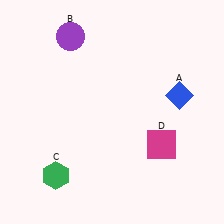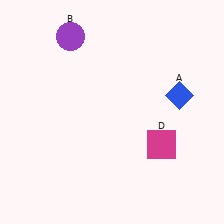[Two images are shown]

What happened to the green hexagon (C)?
The green hexagon (C) was removed in Image 2. It was in the bottom-left area of Image 1.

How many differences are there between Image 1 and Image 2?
There is 1 difference between the two images.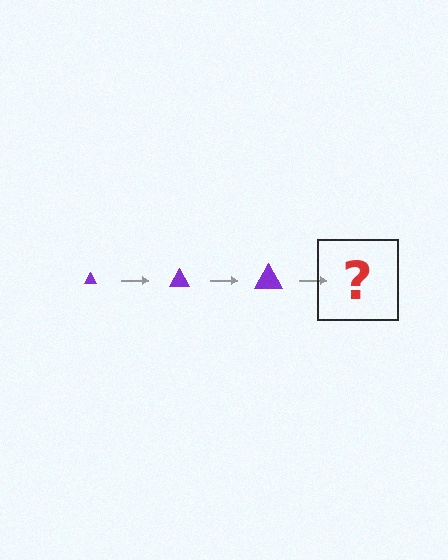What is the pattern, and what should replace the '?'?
The pattern is that the triangle gets progressively larger each step. The '?' should be a purple triangle, larger than the previous one.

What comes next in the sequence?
The next element should be a purple triangle, larger than the previous one.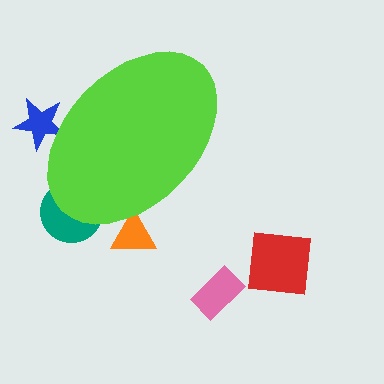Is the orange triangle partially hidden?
Yes, the orange triangle is partially hidden behind the lime ellipse.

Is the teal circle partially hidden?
Yes, the teal circle is partially hidden behind the lime ellipse.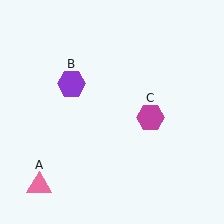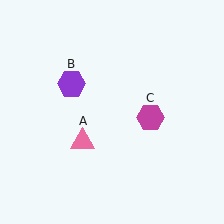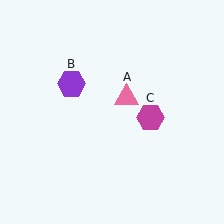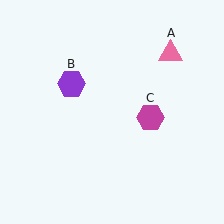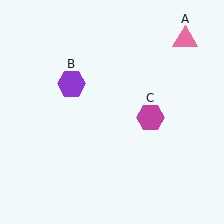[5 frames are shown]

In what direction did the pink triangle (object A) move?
The pink triangle (object A) moved up and to the right.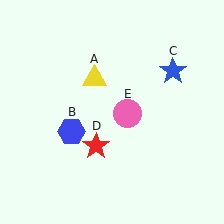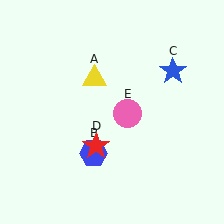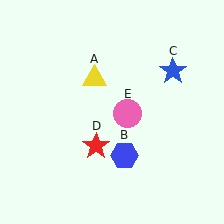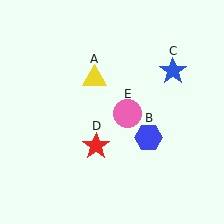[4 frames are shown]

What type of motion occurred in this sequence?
The blue hexagon (object B) rotated counterclockwise around the center of the scene.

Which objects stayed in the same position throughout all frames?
Yellow triangle (object A) and blue star (object C) and red star (object D) and pink circle (object E) remained stationary.